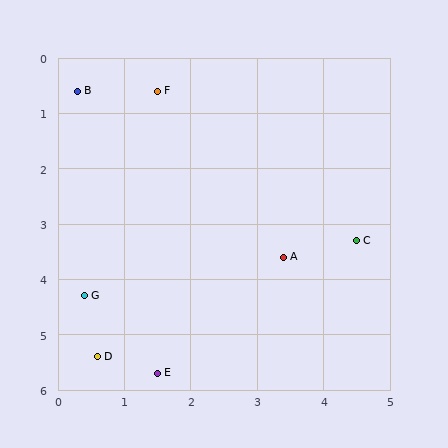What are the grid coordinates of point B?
Point B is at approximately (0.3, 0.6).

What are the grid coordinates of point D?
Point D is at approximately (0.6, 5.4).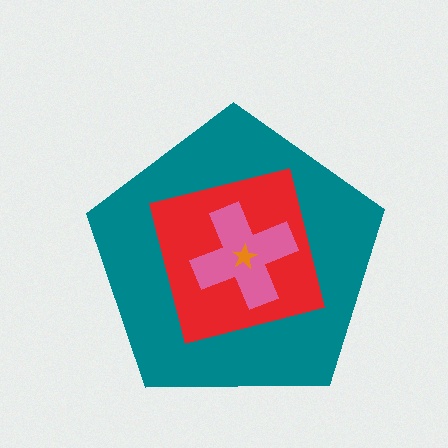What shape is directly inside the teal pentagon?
The red square.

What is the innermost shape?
The orange star.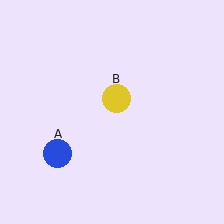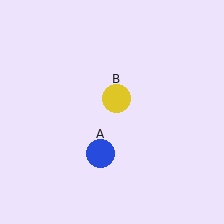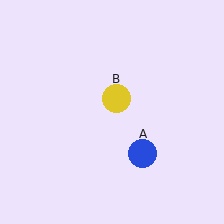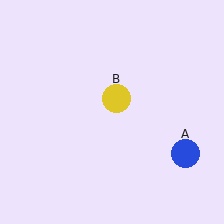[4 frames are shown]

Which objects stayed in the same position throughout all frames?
Yellow circle (object B) remained stationary.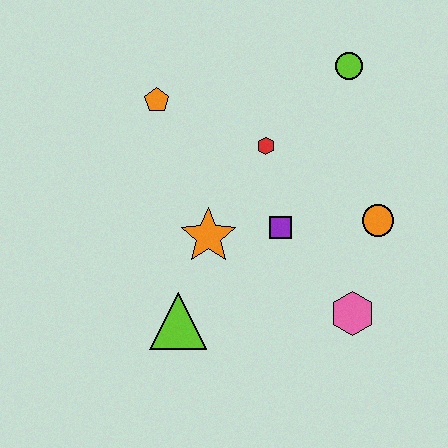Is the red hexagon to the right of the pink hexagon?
No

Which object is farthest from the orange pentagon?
The pink hexagon is farthest from the orange pentagon.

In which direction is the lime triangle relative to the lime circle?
The lime triangle is below the lime circle.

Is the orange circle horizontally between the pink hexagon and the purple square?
No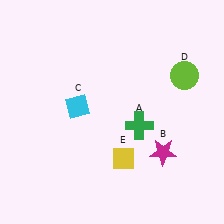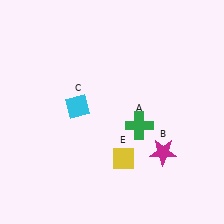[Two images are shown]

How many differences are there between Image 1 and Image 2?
There is 1 difference between the two images.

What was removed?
The lime circle (D) was removed in Image 2.